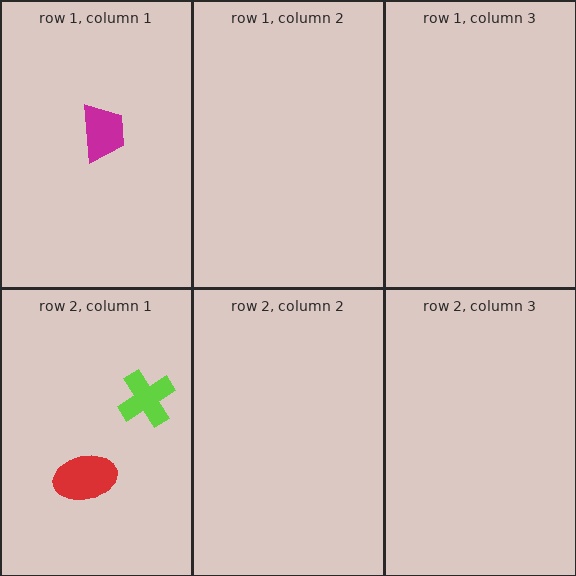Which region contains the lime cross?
The row 2, column 1 region.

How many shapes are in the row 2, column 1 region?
2.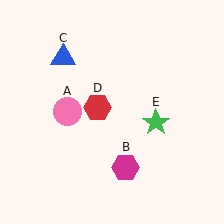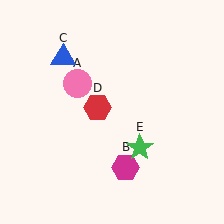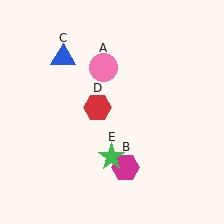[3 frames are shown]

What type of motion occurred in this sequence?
The pink circle (object A), green star (object E) rotated clockwise around the center of the scene.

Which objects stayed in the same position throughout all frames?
Magenta hexagon (object B) and blue triangle (object C) and red hexagon (object D) remained stationary.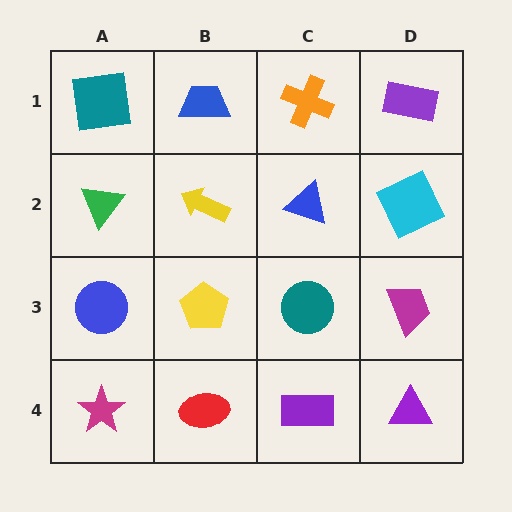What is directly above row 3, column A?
A green triangle.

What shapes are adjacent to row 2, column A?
A teal square (row 1, column A), a blue circle (row 3, column A), a yellow arrow (row 2, column B).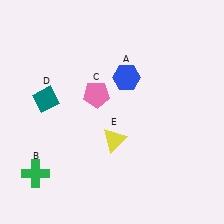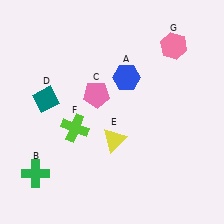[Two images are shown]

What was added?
A lime cross (F), a pink hexagon (G) were added in Image 2.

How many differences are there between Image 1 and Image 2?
There are 2 differences between the two images.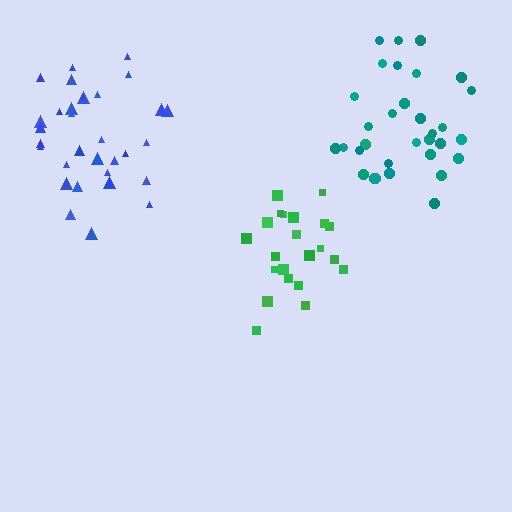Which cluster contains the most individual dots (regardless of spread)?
Blue (34).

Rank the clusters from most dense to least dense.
green, teal, blue.